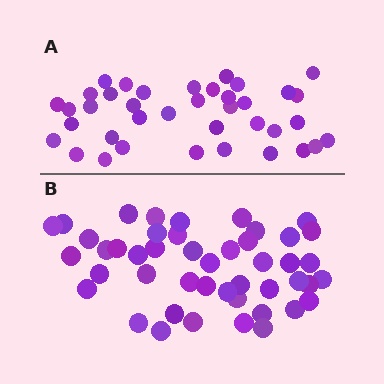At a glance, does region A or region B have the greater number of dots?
Region B (the bottom region) has more dots.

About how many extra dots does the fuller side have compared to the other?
Region B has roughly 8 or so more dots than region A.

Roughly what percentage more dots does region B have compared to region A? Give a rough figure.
About 20% more.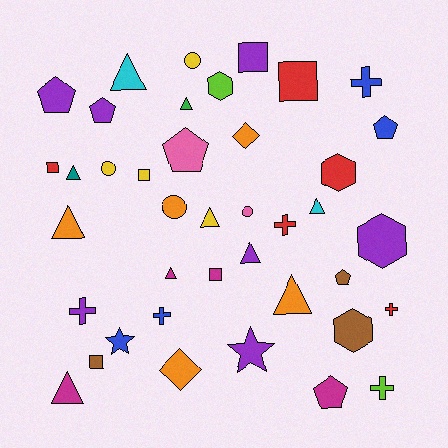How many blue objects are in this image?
There are 4 blue objects.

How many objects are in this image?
There are 40 objects.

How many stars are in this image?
There are 2 stars.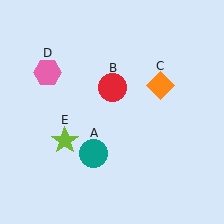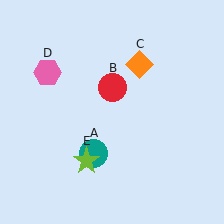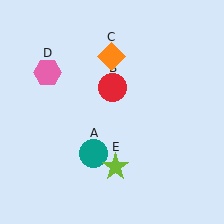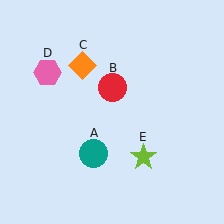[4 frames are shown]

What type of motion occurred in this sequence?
The orange diamond (object C), lime star (object E) rotated counterclockwise around the center of the scene.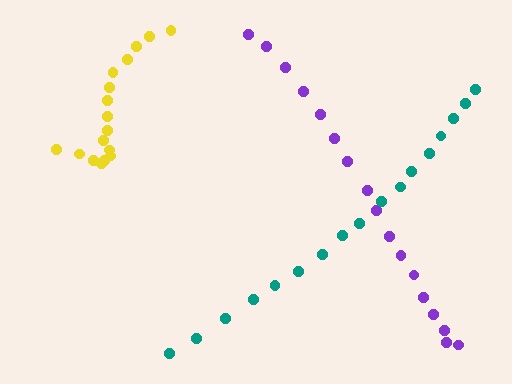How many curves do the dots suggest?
There are 3 distinct paths.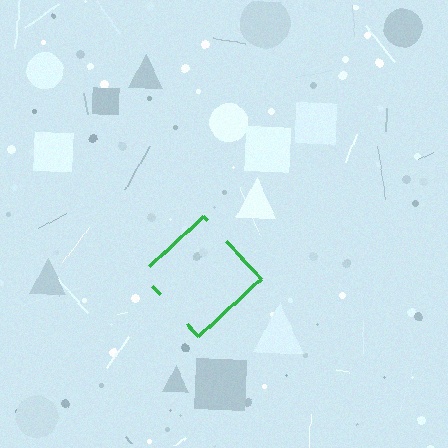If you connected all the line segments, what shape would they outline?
They would outline a diamond.